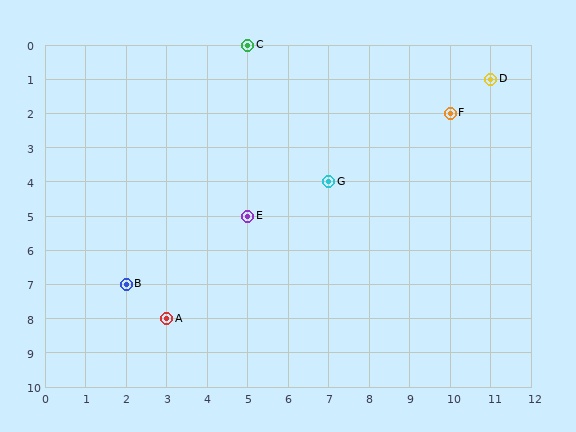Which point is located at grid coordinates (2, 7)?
Point B is at (2, 7).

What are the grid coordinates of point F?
Point F is at grid coordinates (10, 2).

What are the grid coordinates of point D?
Point D is at grid coordinates (11, 1).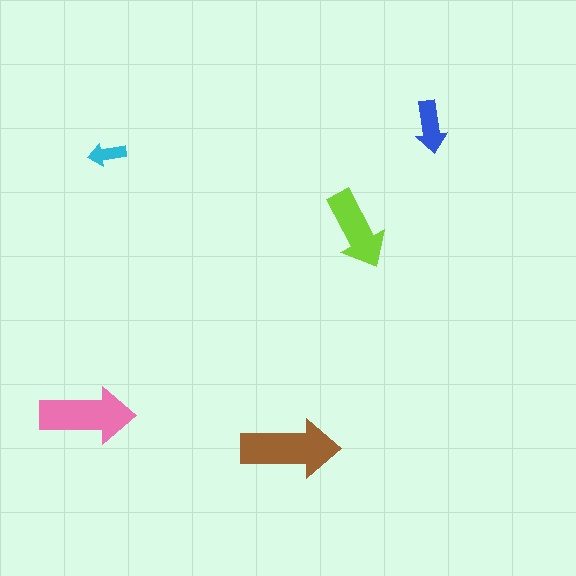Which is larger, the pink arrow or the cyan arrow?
The pink one.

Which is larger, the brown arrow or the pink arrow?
The brown one.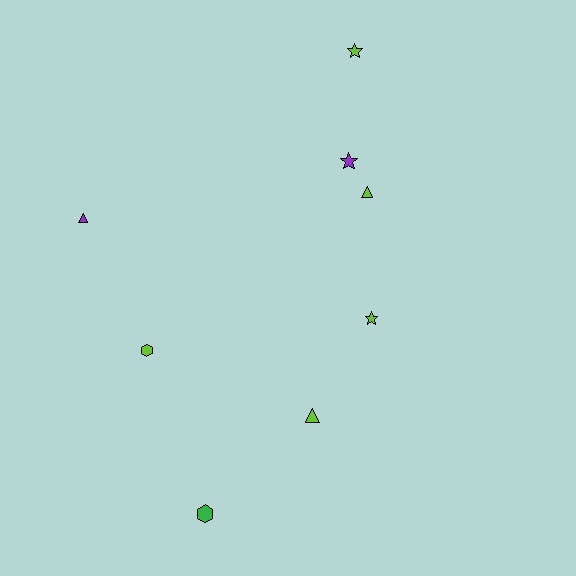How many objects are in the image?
There are 8 objects.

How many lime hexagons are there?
There is 1 lime hexagon.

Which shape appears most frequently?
Star, with 3 objects.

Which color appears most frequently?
Lime, with 5 objects.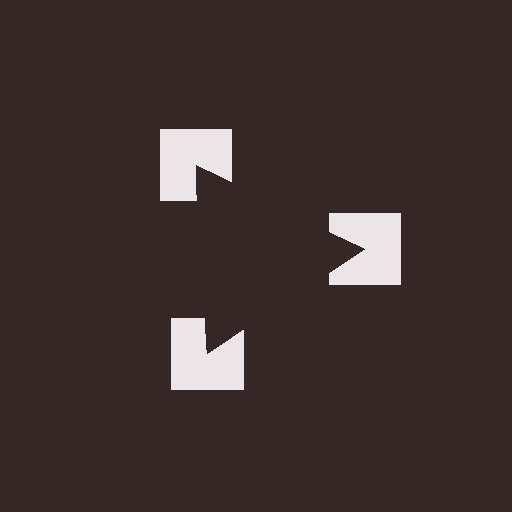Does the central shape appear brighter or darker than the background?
It typically appears slightly darker than the background, even though no actual brightness change is drawn.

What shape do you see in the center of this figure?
An illusory triangle — its edges are inferred from the aligned wedge cuts in the notched squares, not physically drawn.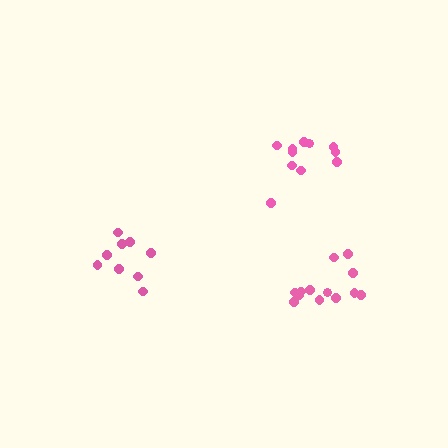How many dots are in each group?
Group 1: 11 dots, Group 2: 9 dots, Group 3: 13 dots (33 total).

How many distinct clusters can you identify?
There are 3 distinct clusters.